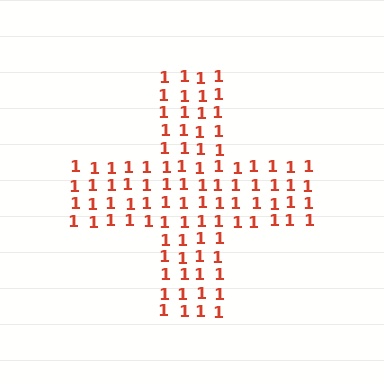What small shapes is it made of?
It is made of small digit 1's.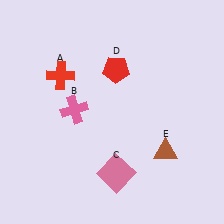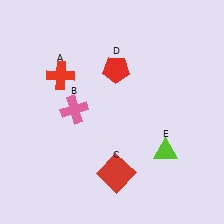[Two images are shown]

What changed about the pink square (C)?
In Image 1, C is pink. In Image 2, it changed to red.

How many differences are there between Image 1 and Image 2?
There are 2 differences between the two images.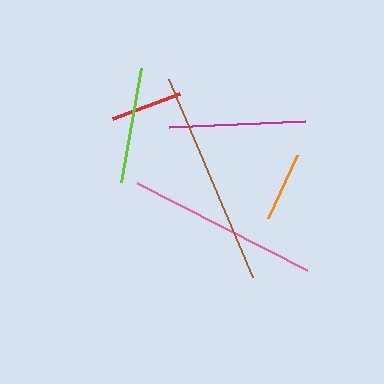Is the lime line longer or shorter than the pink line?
The pink line is longer than the lime line.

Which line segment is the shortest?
The orange line is the shortest at approximately 70 pixels.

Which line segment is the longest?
The brown line is the longest at approximately 215 pixels.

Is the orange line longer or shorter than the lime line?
The lime line is longer than the orange line.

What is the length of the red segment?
The red segment is approximately 71 pixels long.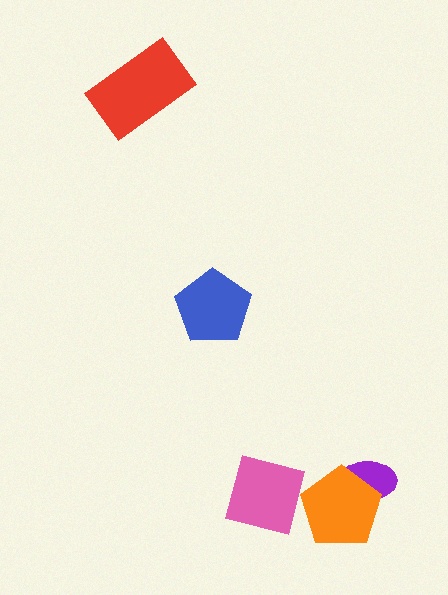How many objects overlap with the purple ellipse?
1 object overlaps with the purple ellipse.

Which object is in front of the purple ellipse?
The orange pentagon is in front of the purple ellipse.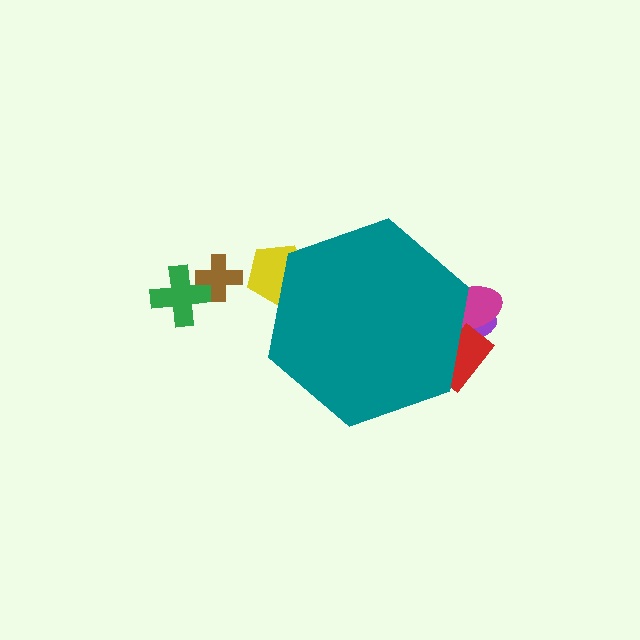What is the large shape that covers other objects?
A teal hexagon.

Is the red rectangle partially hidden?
Yes, the red rectangle is partially hidden behind the teal hexagon.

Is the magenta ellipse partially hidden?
Yes, the magenta ellipse is partially hidden behind the teal hexagon.